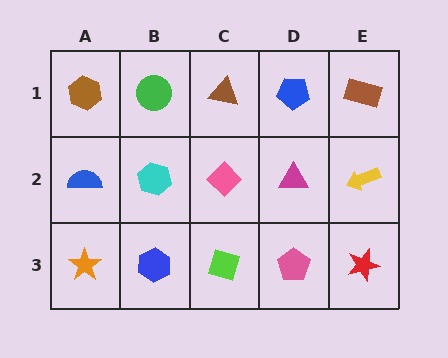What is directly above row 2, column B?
A green circle.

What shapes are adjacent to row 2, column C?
A brown triangle (row 1, column C), a lime diamond (row 3, column C), a cyan hexagon (row 2, column B), a magenta triangle (row 2, column D).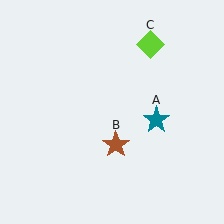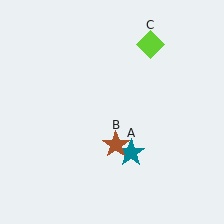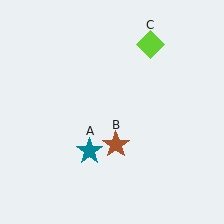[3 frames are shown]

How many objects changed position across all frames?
1 object changed position: teal star (object A).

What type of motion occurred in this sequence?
The teal star (object A) rotated clockwise around the center of the scene.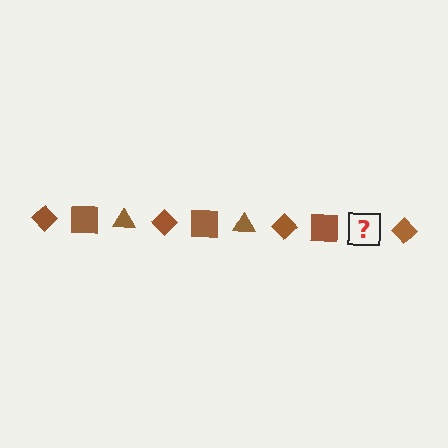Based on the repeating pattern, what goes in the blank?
The blank should be a brown triangle.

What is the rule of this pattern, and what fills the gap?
The rule is that the pattern cycles through diamond, square, triangle shapes in brown. The gap should be filled with a brown triangle.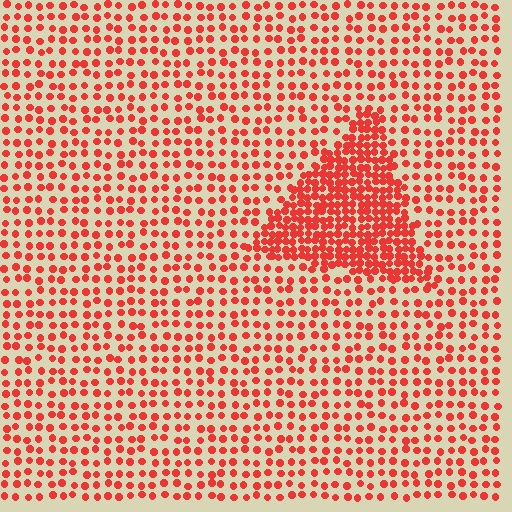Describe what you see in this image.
The image contains small red elements arranged at two different densities. A triangle-shaped region is visible where the elements are more densely packed than the surrounding area.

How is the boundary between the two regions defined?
The boundary is defined by a change in element density (approximately 2.4x ratio). All elements are the same color, size, and shape.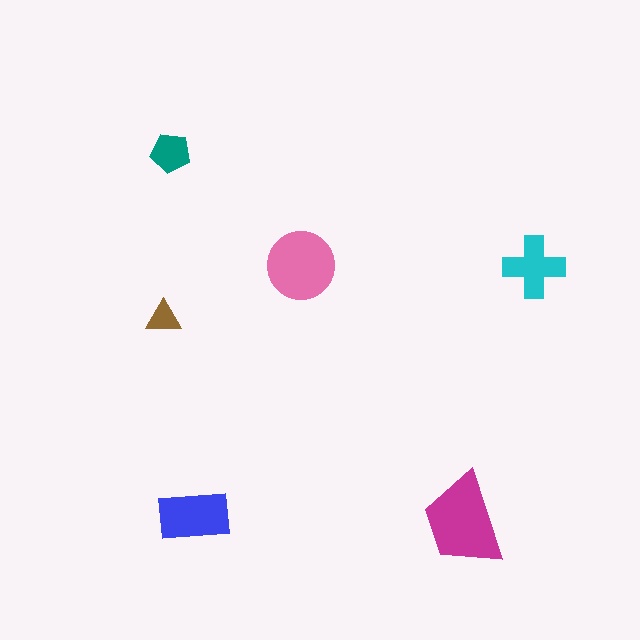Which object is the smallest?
The brown triangle.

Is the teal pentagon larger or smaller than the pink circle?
Smaller.